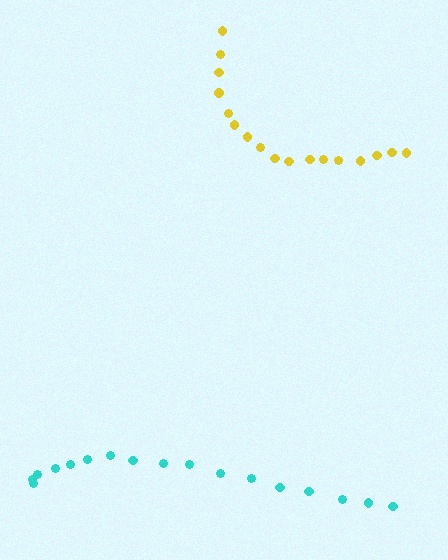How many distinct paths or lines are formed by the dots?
There are 2 distinct paths.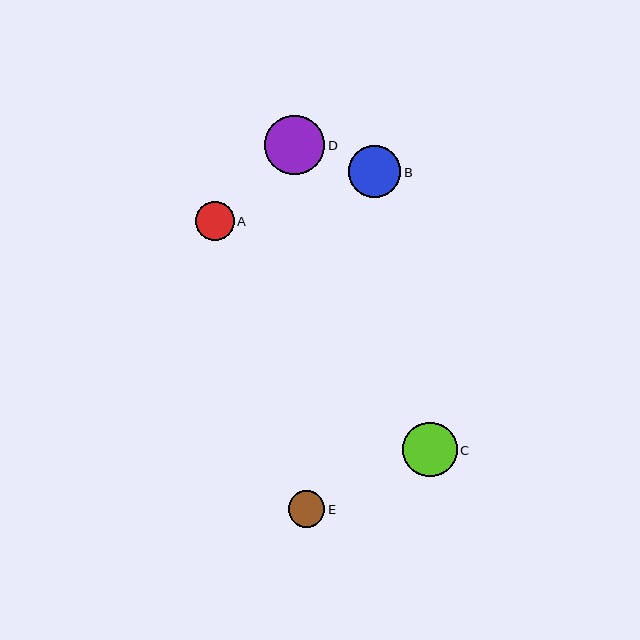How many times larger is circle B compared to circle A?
Circle B is approximately 1.3 times the size of circle A.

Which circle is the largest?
Circle D is the largest with a size of approximately 60 pixels.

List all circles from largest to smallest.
From largest to smallest: D, C, B, A, E.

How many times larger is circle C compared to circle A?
Circle C is approximately 1.4 times the size of circle A.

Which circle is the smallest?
Circle E is the smallest with a size of approximately 37 pixels.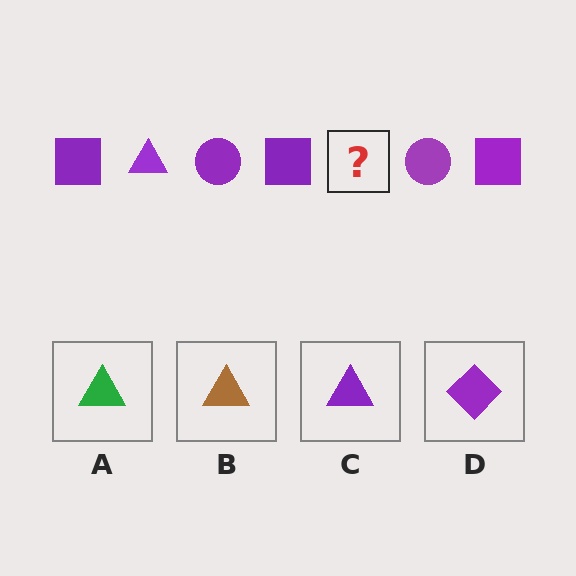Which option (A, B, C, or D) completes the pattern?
C.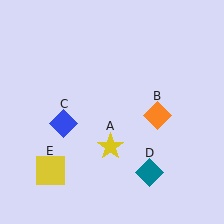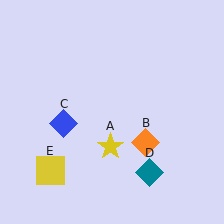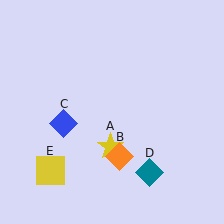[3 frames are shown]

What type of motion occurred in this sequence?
The orange diamond (object B) rotated clockwise around the center of the scene.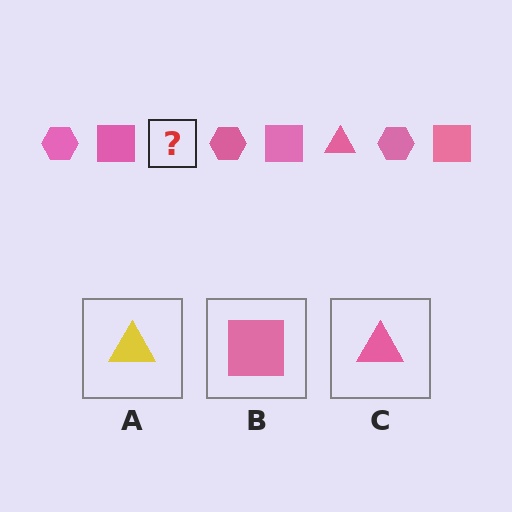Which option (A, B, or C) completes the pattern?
C.